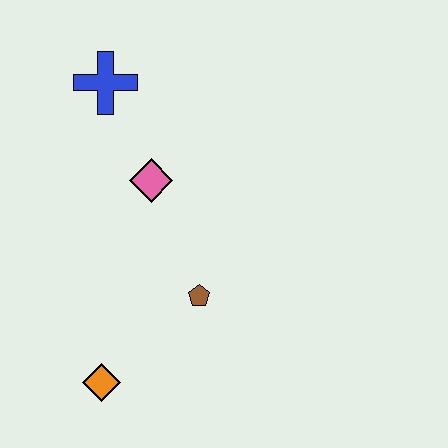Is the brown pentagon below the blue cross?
Yes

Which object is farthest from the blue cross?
The orange diamond is farthest from the blue cross.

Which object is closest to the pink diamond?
The blue cross is closest to the pink diamond.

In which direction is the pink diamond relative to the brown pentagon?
The pink diamond is above the brown pentagon.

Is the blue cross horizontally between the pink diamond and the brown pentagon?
No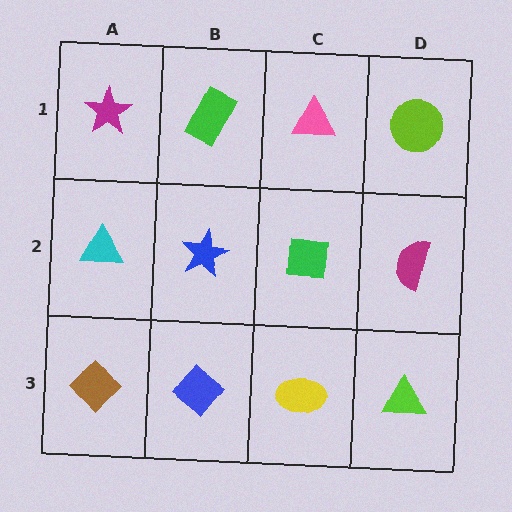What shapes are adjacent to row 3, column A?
A cyan triangle (row 2, column A), a blue diamond (row 3, column B).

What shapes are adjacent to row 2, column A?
A magenta star (row 1, column A), a brown diamond (row 3, column A), a blue star (row 2, column B).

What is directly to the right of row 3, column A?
A blue diamond.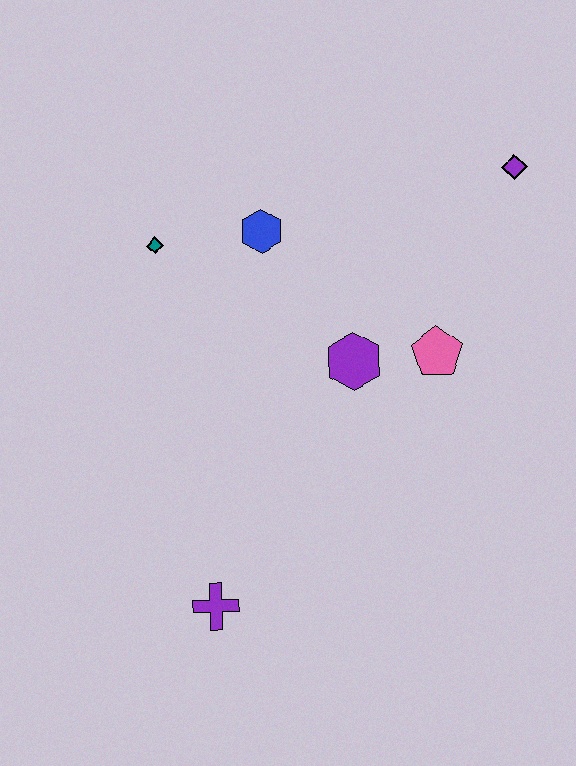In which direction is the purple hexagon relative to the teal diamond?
The purple hexagon is to the right of the teal diamond.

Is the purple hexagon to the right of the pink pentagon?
No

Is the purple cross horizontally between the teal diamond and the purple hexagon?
Yes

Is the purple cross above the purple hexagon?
No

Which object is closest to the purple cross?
The purple hexagon is closest to the purple cross.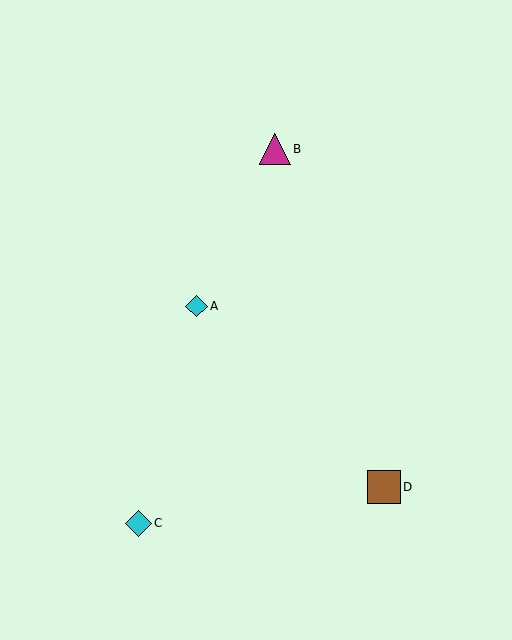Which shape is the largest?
The brown square (labeled D) is the largest.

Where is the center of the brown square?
The center of the brown square is at (384, 487).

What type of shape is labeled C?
Shape C is a cyan diamond.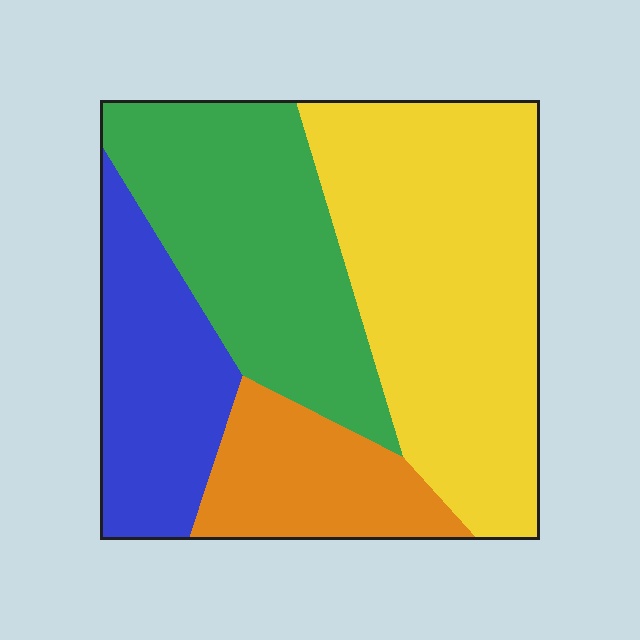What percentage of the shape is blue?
Blue covers roughly 20% of the shape.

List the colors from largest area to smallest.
From largest to smallest: yellow, green, blue, orange.